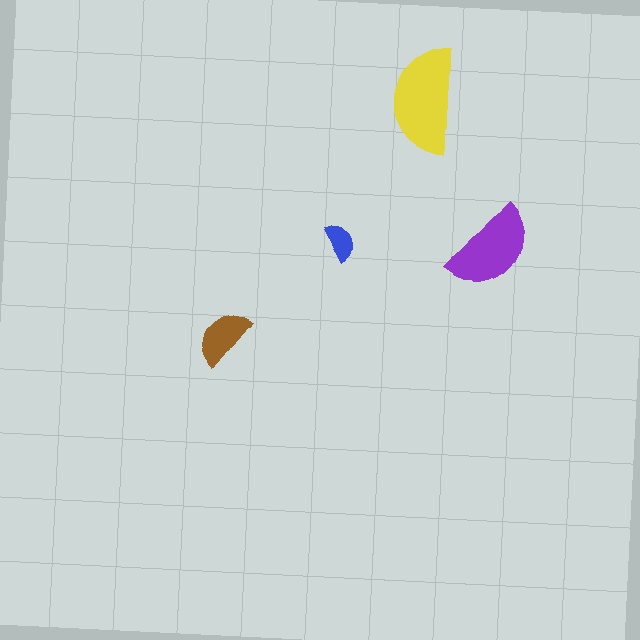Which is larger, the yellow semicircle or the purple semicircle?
The yellow one.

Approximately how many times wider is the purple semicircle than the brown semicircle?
About 1.5 times wider.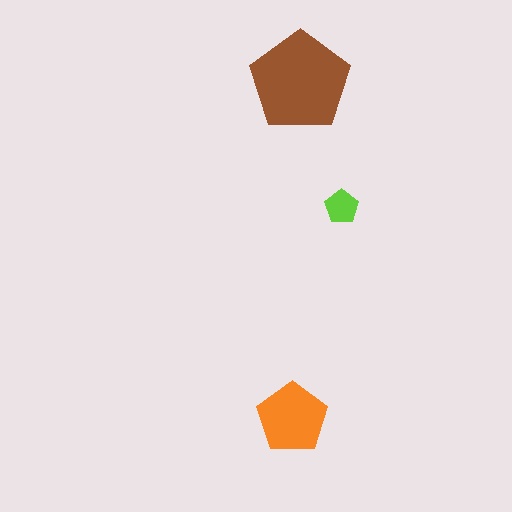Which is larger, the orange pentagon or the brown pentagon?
The brown one.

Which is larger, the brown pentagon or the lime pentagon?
The brown one.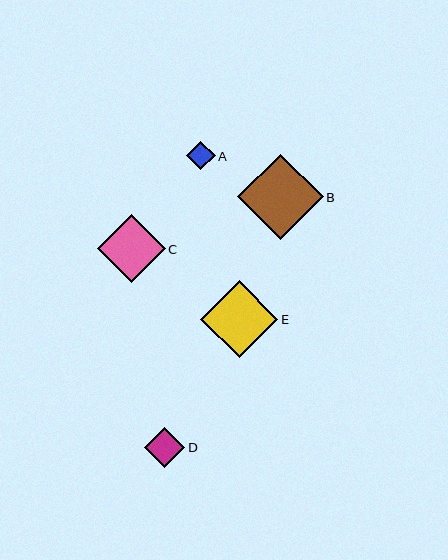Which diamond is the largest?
Diamond B is the largest with a size of approximately 86 pixels.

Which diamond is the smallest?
Diamond A is the smallest with a size of approximately 28 pixels.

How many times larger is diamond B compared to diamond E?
Diamond B is approximately 1.1 times the size of diamond E.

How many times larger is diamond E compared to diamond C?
Diamond E is approximately 1.1 times the size of diamond C.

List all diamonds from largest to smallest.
From largest to smallest: B, E, C, D, A.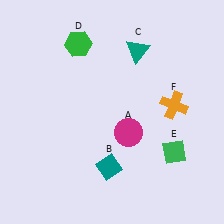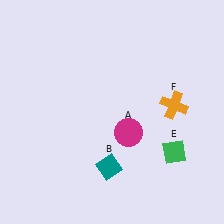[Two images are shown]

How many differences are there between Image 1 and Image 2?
There are 2 differences between the two images.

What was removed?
The teal triangle (C), the green hexagon (D) were removed in Image 2.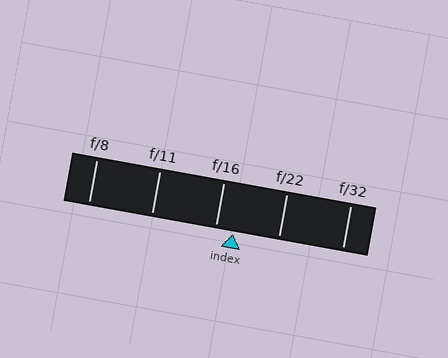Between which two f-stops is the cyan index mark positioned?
The index mark is between f/16 and f/22.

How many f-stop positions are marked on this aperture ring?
There are 5 f-stop positions marked.